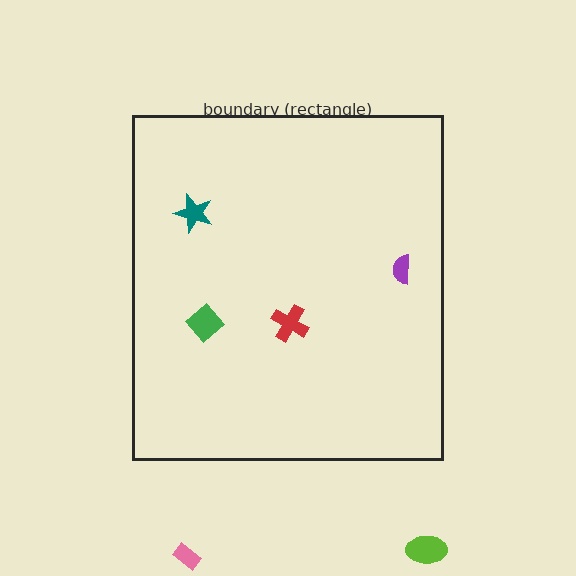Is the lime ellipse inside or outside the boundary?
Outside.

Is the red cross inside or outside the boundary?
Inside.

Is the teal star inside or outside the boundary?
Inside.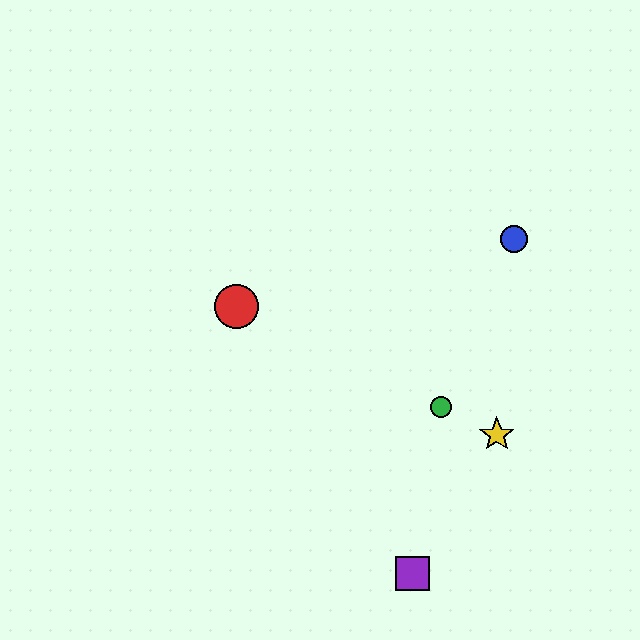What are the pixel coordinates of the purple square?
The purple square is at (412, 574).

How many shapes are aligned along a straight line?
3 shapes (the red circle, the green circle, the yellow star) are aligned along a straight line.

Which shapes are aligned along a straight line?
The red circle, the green circle, the yellow star are aligned along a straight line.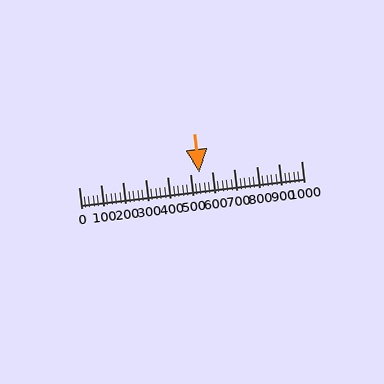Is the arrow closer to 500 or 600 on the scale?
The arrow is closer to 500.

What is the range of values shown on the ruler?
The ruler shows values from 0 to 1000.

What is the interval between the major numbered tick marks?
The major tick marks are spaced 100 units apart.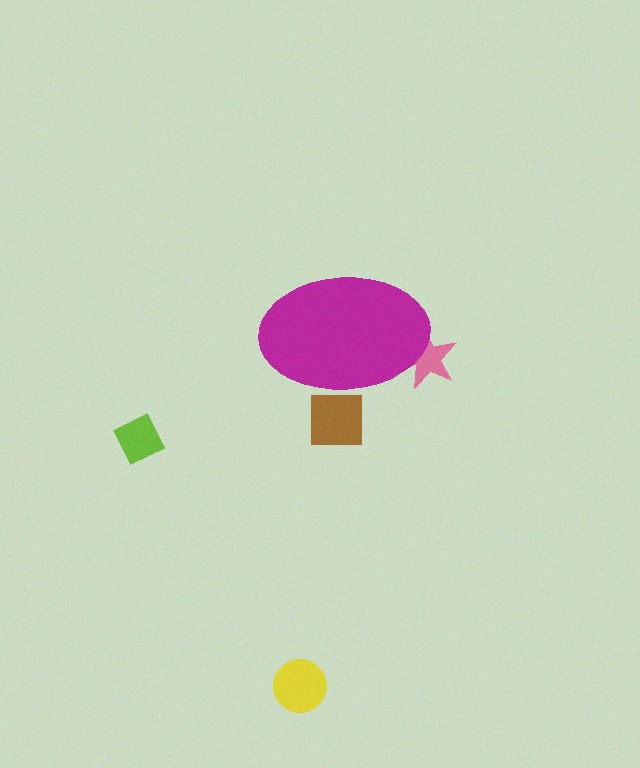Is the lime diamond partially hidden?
No, the lime diamond is fully visible.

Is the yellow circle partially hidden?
No, the yellow circle is fully visible.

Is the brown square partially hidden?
Yes, the brown square is partially hidden behind the magenta ellipse.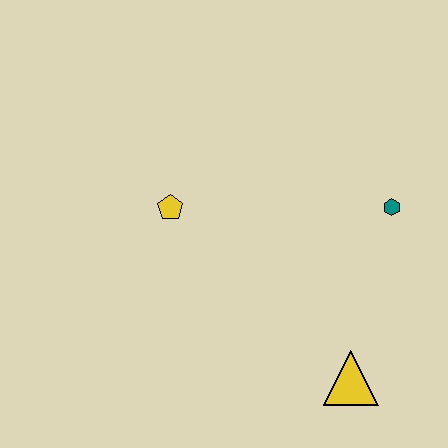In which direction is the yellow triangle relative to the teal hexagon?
The yellow triangle is below the teal hexagon.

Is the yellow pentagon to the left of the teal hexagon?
Yes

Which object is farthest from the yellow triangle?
The yellow pentagon is farthest from the yellow triangle.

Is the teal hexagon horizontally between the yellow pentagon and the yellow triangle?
No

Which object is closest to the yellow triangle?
The teal hexagon is closest to the yellow triangle.